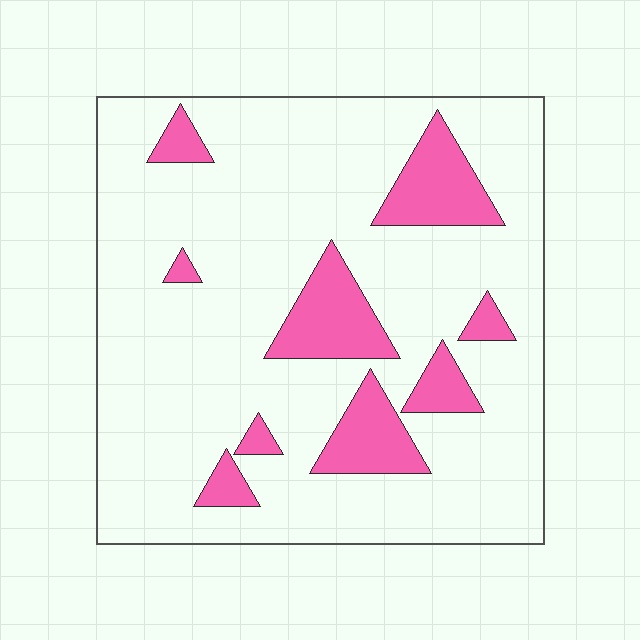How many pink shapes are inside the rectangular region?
9.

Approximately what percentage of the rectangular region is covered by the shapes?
Approximately 15%.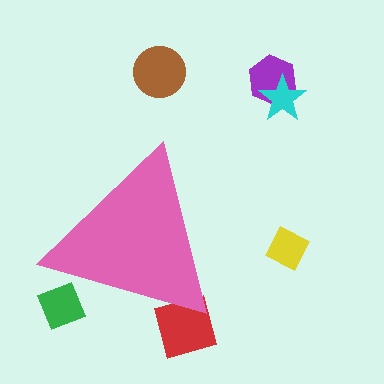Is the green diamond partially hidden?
Yes, the green diamond is partially hidden behind the pink triangle.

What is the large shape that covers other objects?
A pink triangle.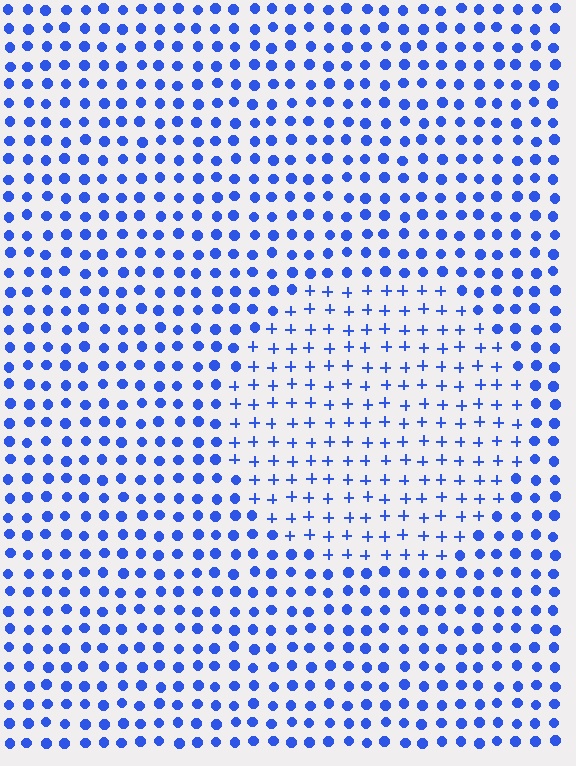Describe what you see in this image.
The image is filled with small blue elements arranged in a uniform grid. A circle-shaped region contains plus signs, while the surrounding area contains circles. The boundary is defined purely by the change in element shape.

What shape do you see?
I see a circle.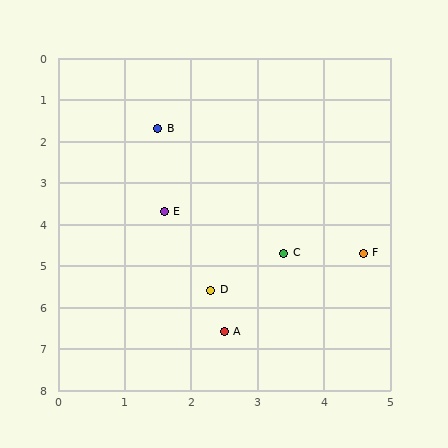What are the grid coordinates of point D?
Point D is at approximately (2.3, 5.6).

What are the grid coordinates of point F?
Point F is at approximately (4.6, 4.7).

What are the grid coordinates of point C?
Point C is at approximately (3.4, 4.7).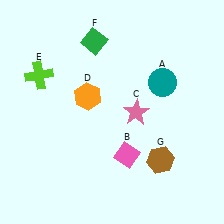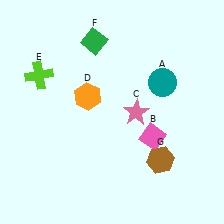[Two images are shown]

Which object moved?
The pink diamond (B) moved right.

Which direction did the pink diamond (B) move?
The pink diamond (B) moved right.